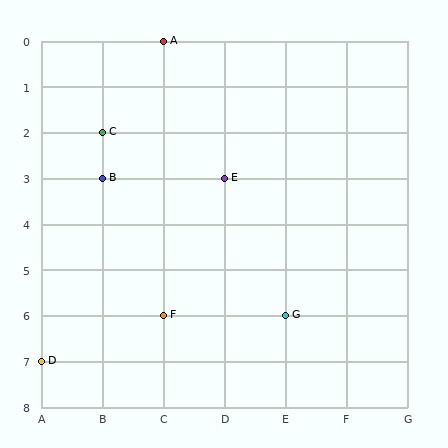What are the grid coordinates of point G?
Point G is at grid coordinates (E, 6).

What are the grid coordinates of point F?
Point F is at grid coordinates (C, 6).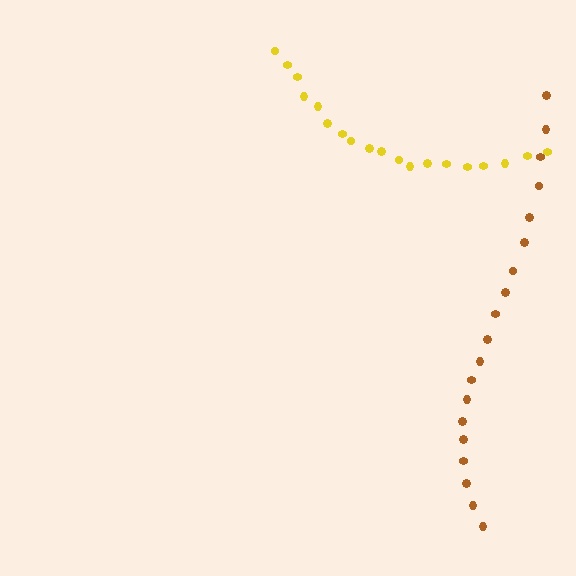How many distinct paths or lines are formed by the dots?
There are 2 distinct paths.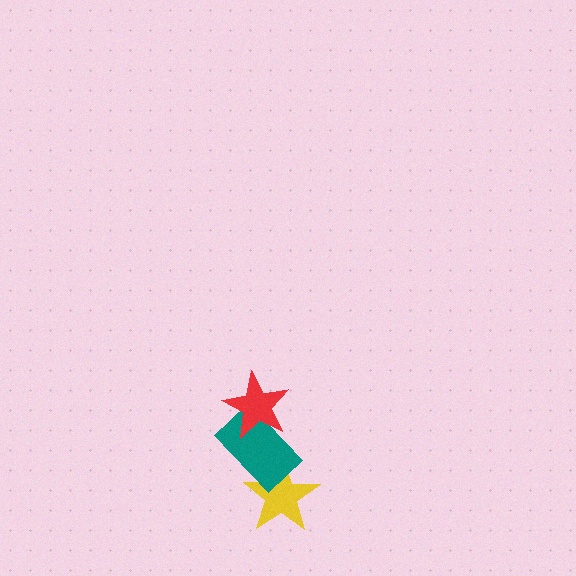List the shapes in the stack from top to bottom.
From top to bottom: the red star, the teal rectangle, the yellow star.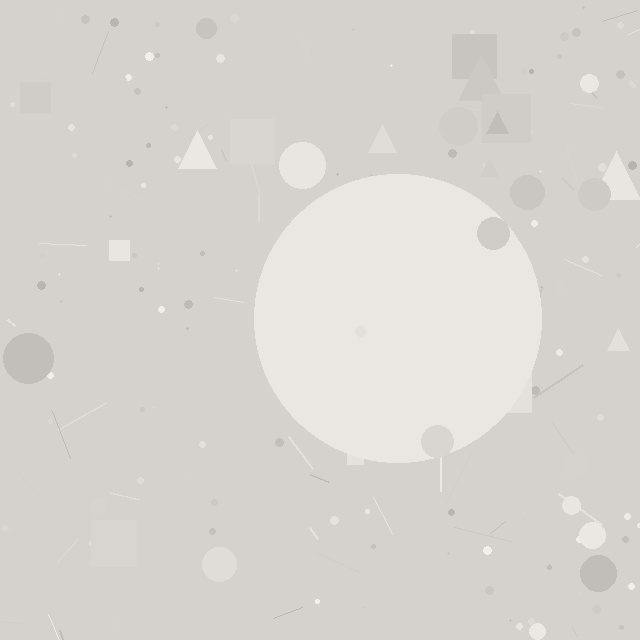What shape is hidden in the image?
A circle is hidden in the image.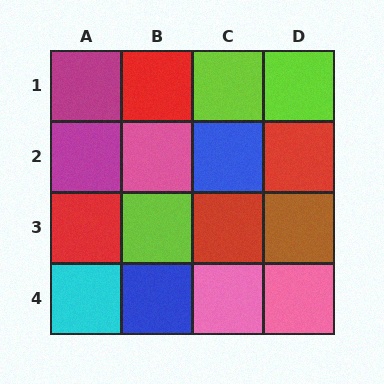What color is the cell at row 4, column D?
Pink.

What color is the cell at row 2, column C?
Blue.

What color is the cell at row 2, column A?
Magenta.